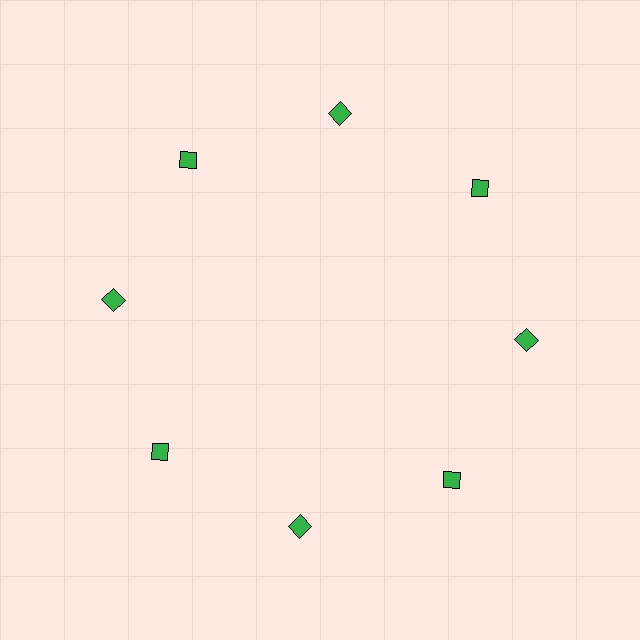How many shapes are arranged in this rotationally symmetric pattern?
There are 8 shapes, arranged in 8 groups of 1.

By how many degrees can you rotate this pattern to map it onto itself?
The pattern maps onto itself every 45 degrees of rotation.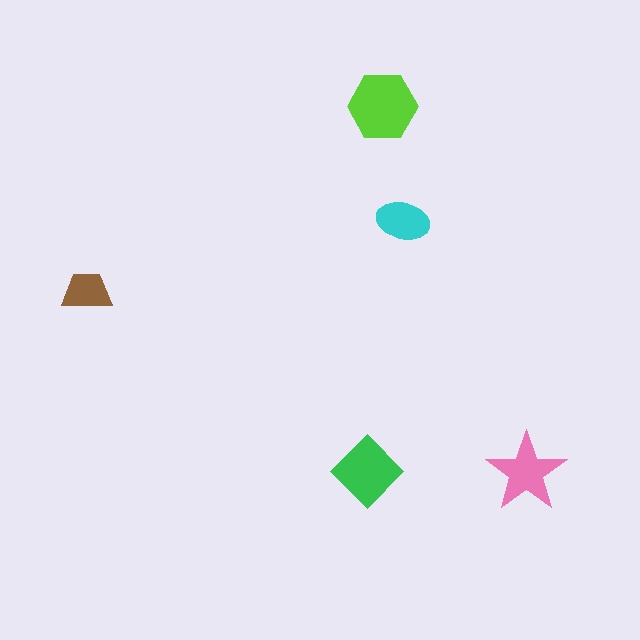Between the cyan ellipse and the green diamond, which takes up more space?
The green diamond.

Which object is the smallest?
The brown trapezoid.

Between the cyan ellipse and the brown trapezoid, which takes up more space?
The cyan ellipse.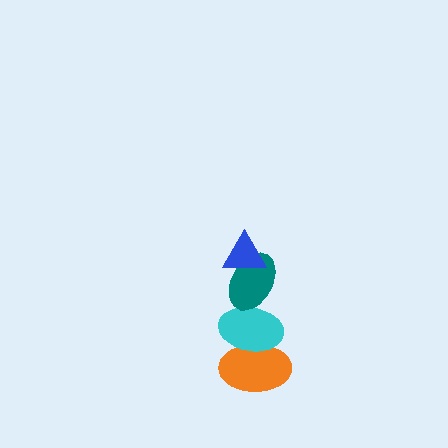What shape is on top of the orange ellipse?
The cyan ellipse is on top of the orange ellipse.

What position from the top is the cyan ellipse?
The cyan ellipse is 3rd from the top.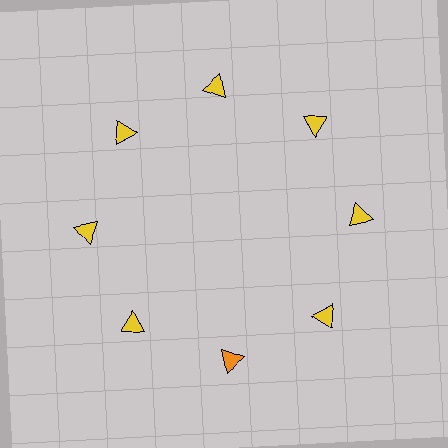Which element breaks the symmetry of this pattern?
The orange triangle at roughly the 6 o'clock position breaks the symmetry. All other shapes are yellow triangles.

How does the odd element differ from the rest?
It has a different color: orange instead of yellow.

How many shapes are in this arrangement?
There are 8 shapes arranged in a ring pattern.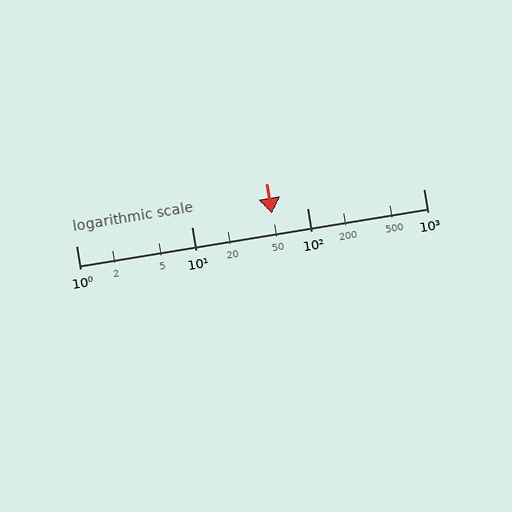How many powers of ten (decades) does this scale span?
The scale spans 3 decades, from 1 to 1000.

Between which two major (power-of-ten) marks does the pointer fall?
The pointer is between 10 and 100.